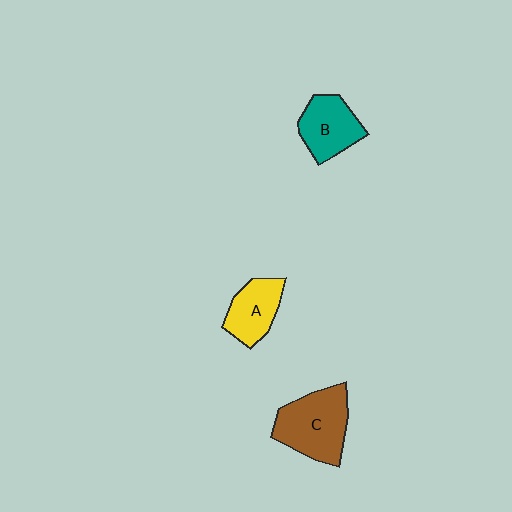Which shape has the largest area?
Shape C (brown).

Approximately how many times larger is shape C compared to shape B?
Approximately 1.4 times.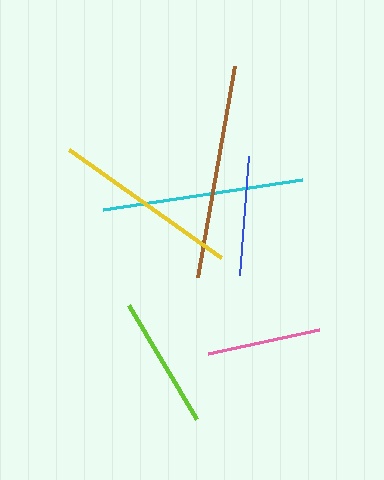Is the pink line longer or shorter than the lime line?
The lime line is longer than the pink line.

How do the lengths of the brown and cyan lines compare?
The brown and cyan lines are approximately the same length.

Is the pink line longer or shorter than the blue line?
The blue line is longer than the pink line.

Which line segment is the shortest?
The pink line is the shortest at approximately 114 pixels.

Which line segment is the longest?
The brown line is the longest at approximately 215 pixels.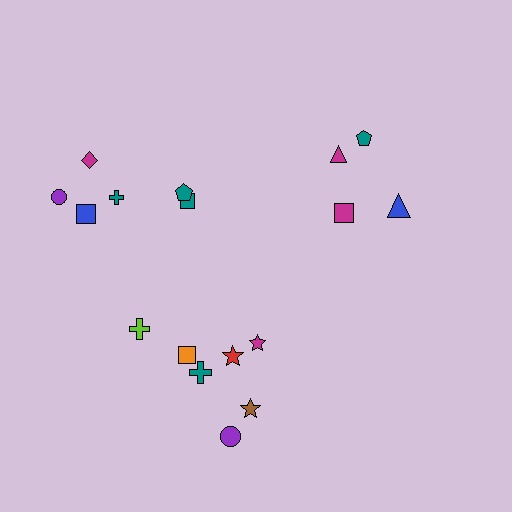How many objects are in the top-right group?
There are 4 objects.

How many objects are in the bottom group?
There are 7 objects.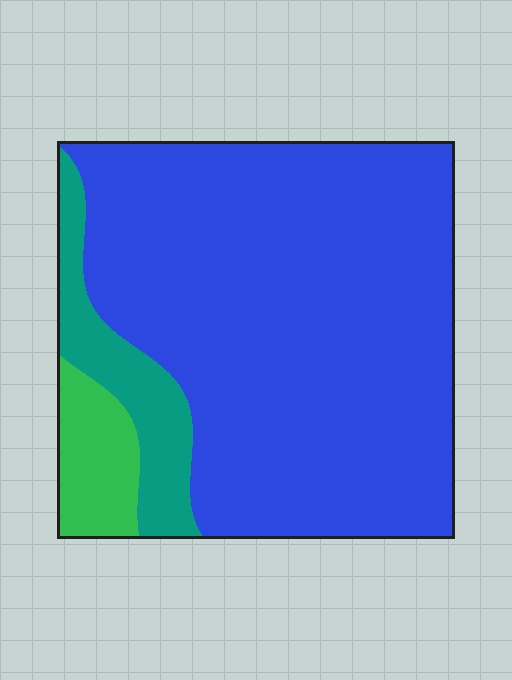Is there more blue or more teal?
Blue.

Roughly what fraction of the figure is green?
Green takes up about one tenth (1/10) of the figure.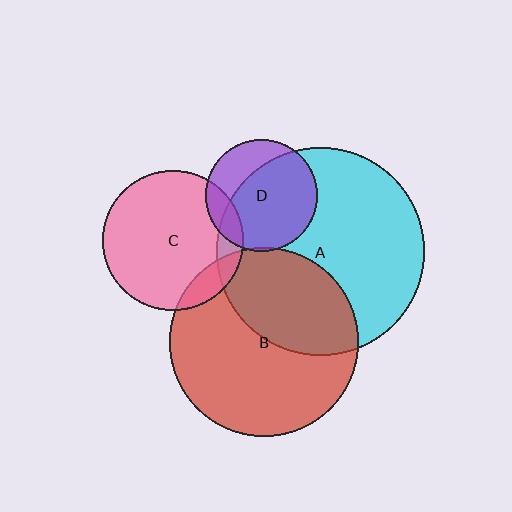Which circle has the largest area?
Circle A (cyan).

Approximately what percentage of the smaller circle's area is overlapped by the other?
Approximately 10%.